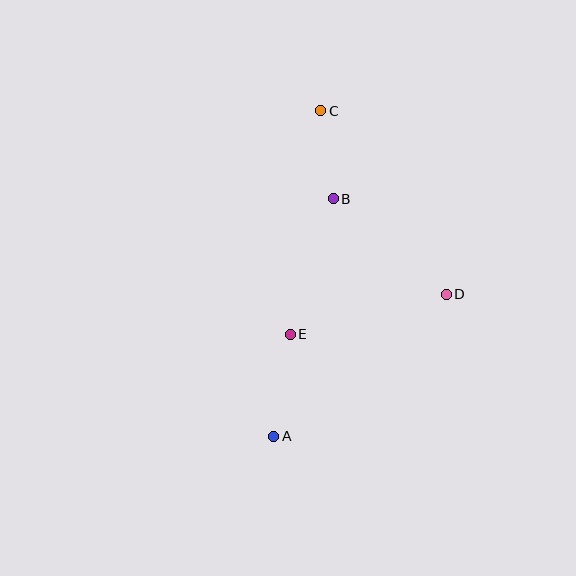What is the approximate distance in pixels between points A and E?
The distance between A and E is approximately 103 pixels.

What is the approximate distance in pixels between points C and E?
The distance between C and E is approximately 226 pixels.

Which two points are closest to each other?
Points B and C are closest to each other.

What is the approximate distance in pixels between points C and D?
The distance between C and D is approximately 222 pixels.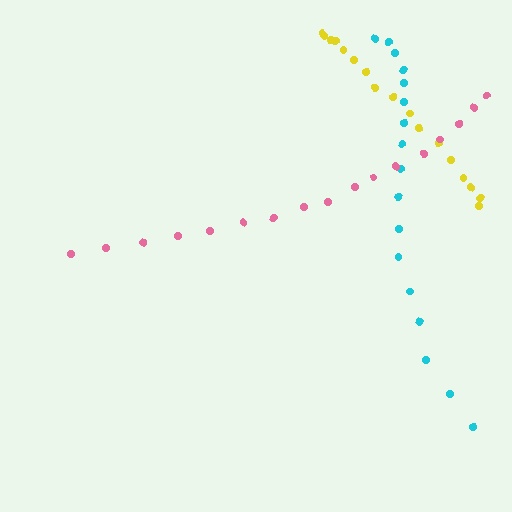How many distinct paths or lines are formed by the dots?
There are 3 distinct paths.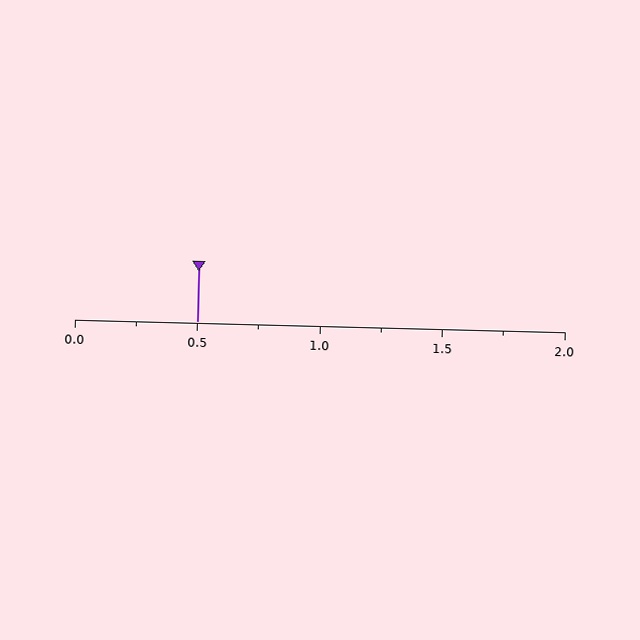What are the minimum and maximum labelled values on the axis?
The axis runs from 0.0 to 2.0.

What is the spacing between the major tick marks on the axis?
The major ticks are spaced 0.5 apart.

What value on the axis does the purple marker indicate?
The marker indicates approximately 0.5.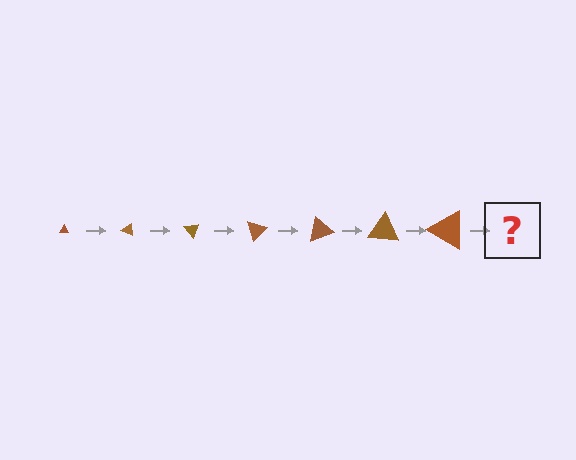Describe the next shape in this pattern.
It should be a triangle, larger than the previous one and rotated 175 degrees from the start.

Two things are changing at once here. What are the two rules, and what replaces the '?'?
The two rules are that the triangle grows larger each step and it rotates 25 degrees each step. The '?' should be a triangle, larger than the previous one and rotated 175 degrees from the start.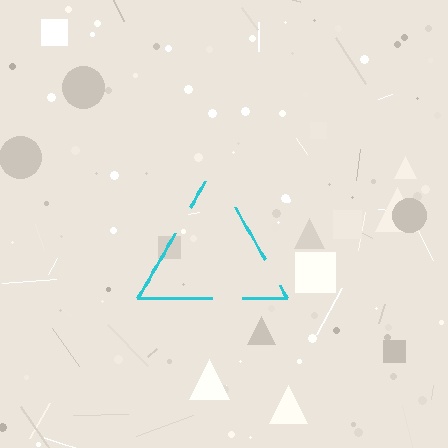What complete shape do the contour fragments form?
The contour fragments form a triangle.